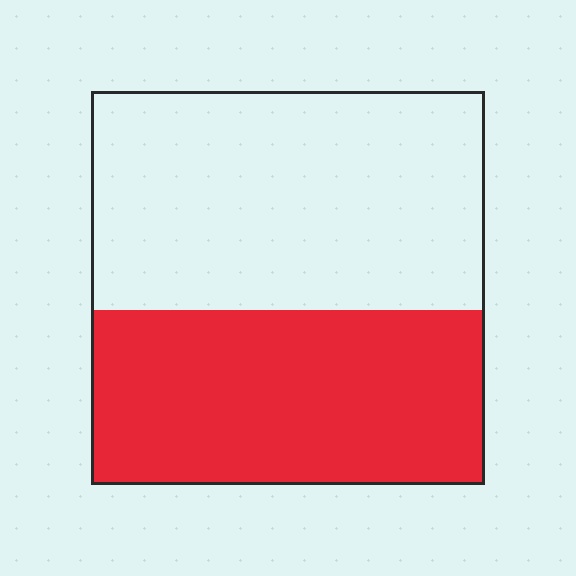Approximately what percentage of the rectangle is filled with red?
Approximately 45%.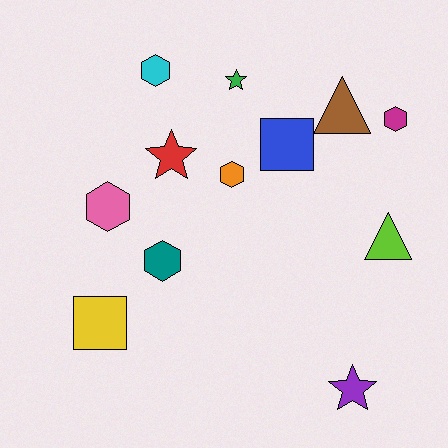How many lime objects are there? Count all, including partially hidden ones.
There is 1 lime object.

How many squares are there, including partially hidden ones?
There are 2 squares.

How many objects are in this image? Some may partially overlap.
There are 12 objects.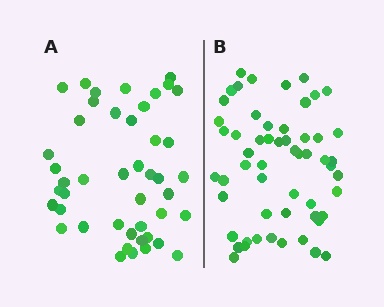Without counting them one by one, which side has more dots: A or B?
Region B (the right region) has more dots.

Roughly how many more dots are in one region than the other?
Region B has roughly 12 or so more dots than region A.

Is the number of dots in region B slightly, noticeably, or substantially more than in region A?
Region B has only slightly more — the two regions are fairly close. The ratio is roughly 1.2 to 1.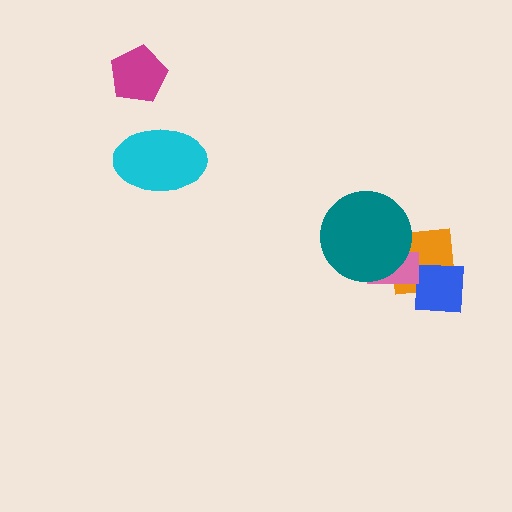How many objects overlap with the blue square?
2 objects overlap with the blue square.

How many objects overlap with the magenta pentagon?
0 objects overlap with the magenta pentagon.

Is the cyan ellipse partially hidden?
No, no other shape covers it.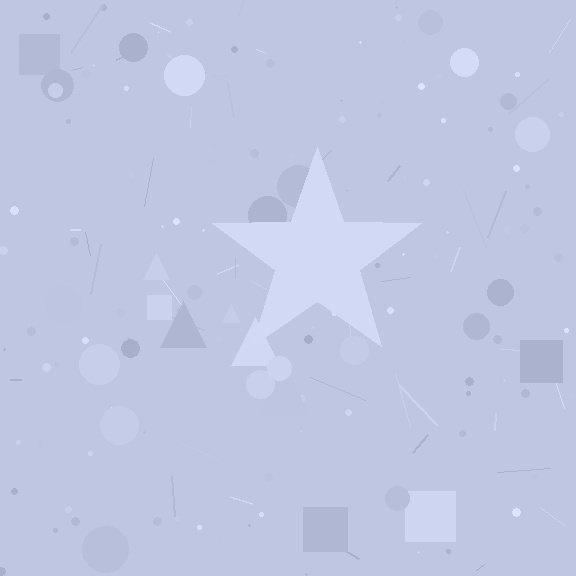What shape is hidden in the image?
A star is hidden in the image.